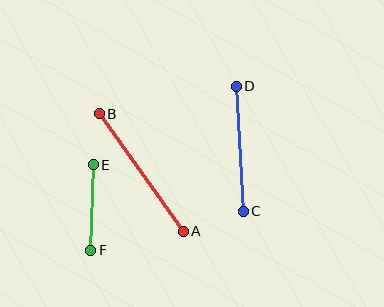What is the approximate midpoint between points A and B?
The midpoint is at approximately (141, 172) pixels.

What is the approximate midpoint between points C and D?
The midpoint is at approximately (240, 149) pixels.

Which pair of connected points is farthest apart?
Points A and B are farthest apart.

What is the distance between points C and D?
The distance is approximately 125 pixels.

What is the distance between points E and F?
The distance is approximately 86 pixels.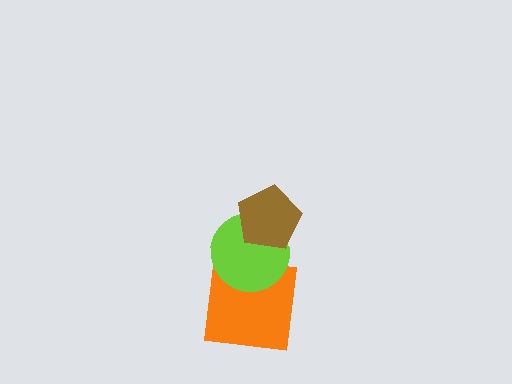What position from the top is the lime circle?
The lime circle is 2nd from the top.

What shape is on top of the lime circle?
The brown pentagon is on top of the lime circle.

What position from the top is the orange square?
The orange square is 3rd from the top.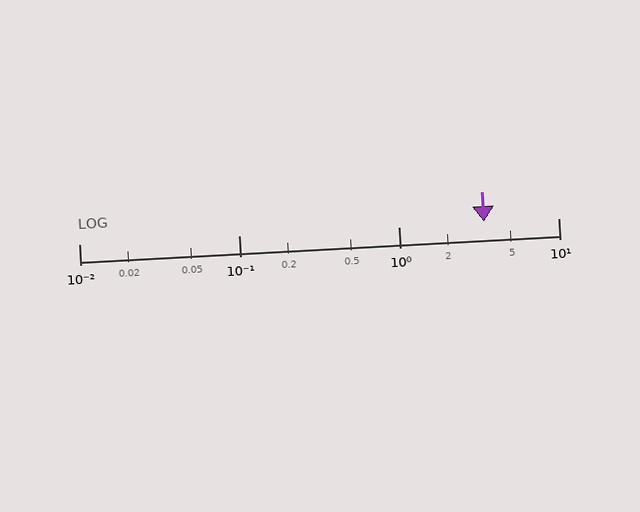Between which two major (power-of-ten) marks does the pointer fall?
The pointer is between 1 and 10.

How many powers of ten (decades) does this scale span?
The scale spans 3 decades, from 0.01 to 10.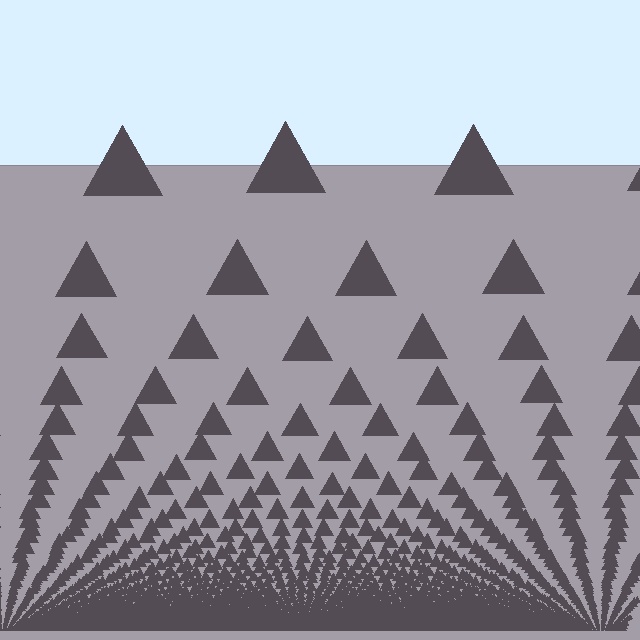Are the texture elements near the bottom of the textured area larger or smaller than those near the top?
Smaller. The gradient is inverted — elements near the bottom are smaller and denser.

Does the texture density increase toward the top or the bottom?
Density increases toward the bottom.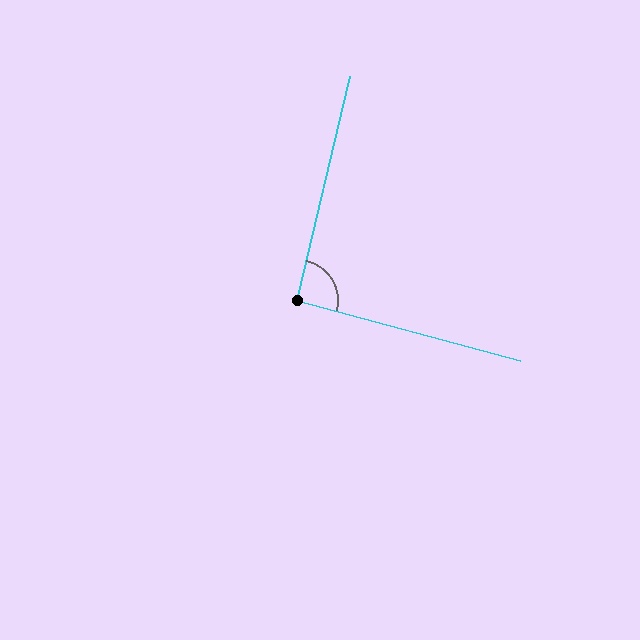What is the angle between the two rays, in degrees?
Approximately 92 degrees.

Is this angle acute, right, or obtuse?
It is approximately a right angle.